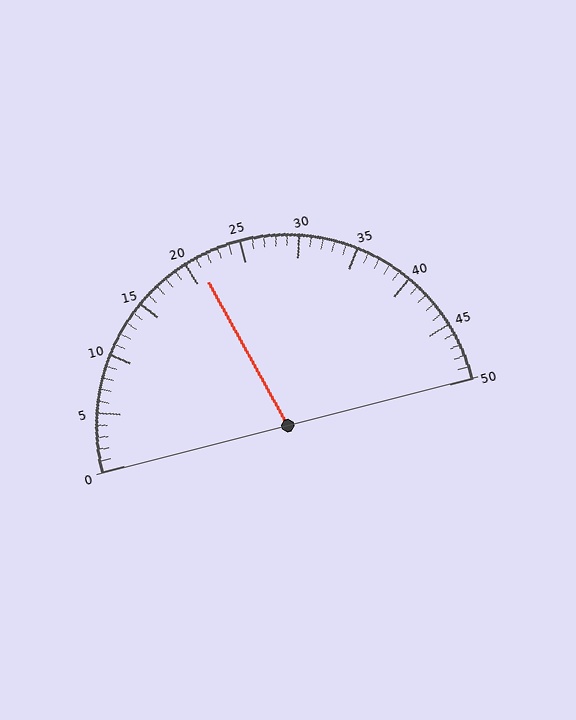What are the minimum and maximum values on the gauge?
The gauge ranges from 0 to 50.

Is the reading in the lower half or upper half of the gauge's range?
The reading is in the lower half of the range (0 to 50).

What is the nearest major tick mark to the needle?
The nearest major tick mark is 20.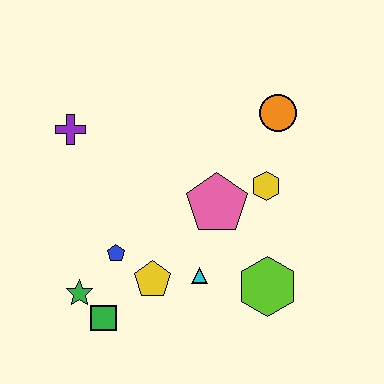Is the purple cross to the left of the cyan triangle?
Yes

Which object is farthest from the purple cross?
The lime hexagon is farthest from the purple cross.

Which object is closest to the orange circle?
The yellow hexagon is closest to the orange circle.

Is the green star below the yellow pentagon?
Yes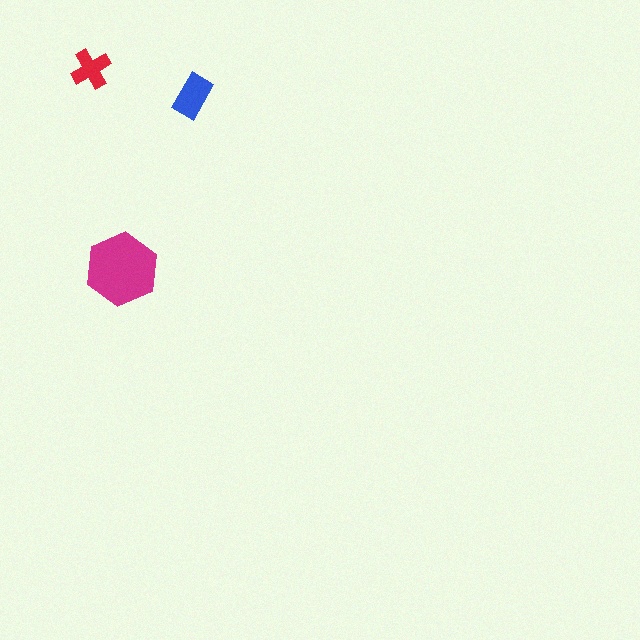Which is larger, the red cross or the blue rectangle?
The blue rectangle.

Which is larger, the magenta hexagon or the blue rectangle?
The magenta hexagon.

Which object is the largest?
The magenta hexagon.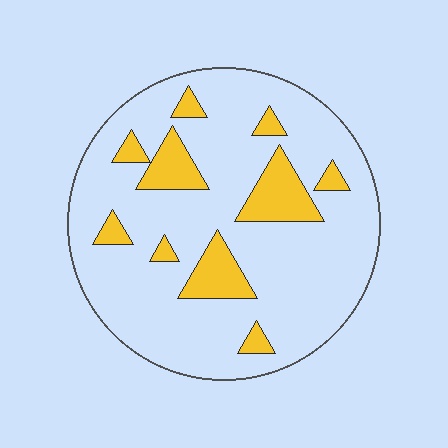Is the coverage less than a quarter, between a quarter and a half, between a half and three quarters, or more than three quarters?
Less than a quarter.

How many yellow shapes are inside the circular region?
10.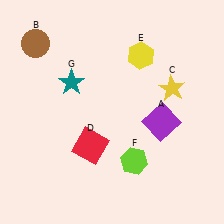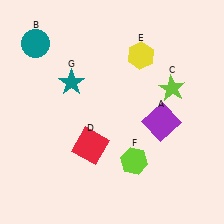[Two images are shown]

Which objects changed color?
B changed from brown to teal. C changed from yellow to lime.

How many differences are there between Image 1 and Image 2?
There are 2 differences between the two images.